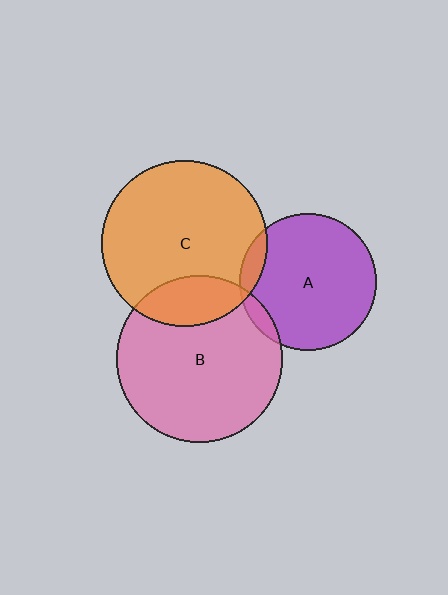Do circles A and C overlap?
Yes.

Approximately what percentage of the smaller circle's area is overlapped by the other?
Approximately 10%.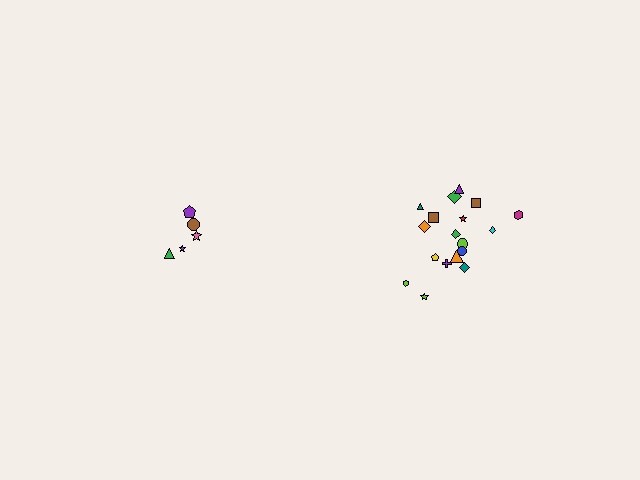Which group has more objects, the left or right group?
The right group.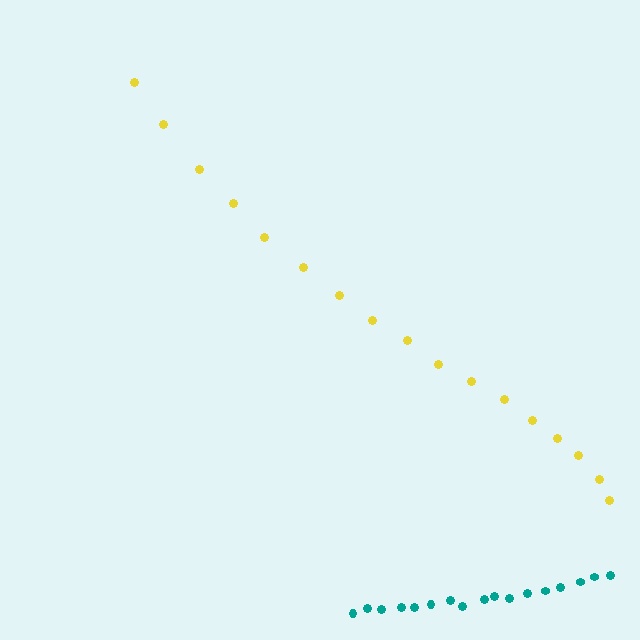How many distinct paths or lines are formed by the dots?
There are 2 distinct paths.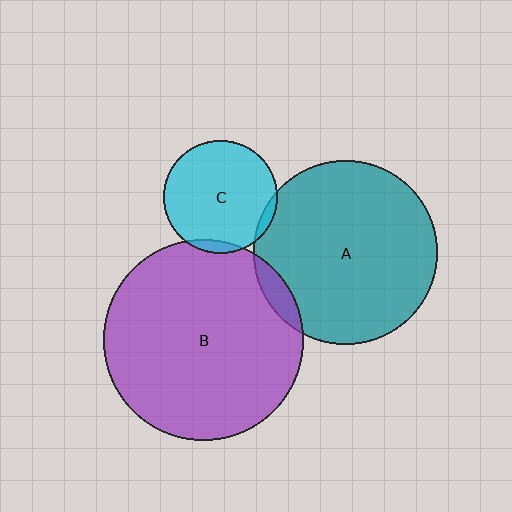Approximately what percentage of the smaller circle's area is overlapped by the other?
Approximately 5%.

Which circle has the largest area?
Circle B (purple).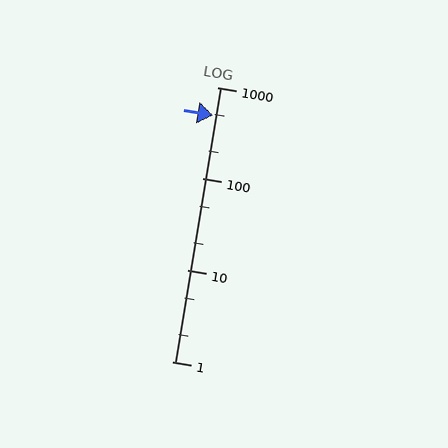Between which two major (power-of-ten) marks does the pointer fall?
The pointer is between 100 and 1000.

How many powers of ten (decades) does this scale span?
The scale spans 3 decades, from 1 to 1000.